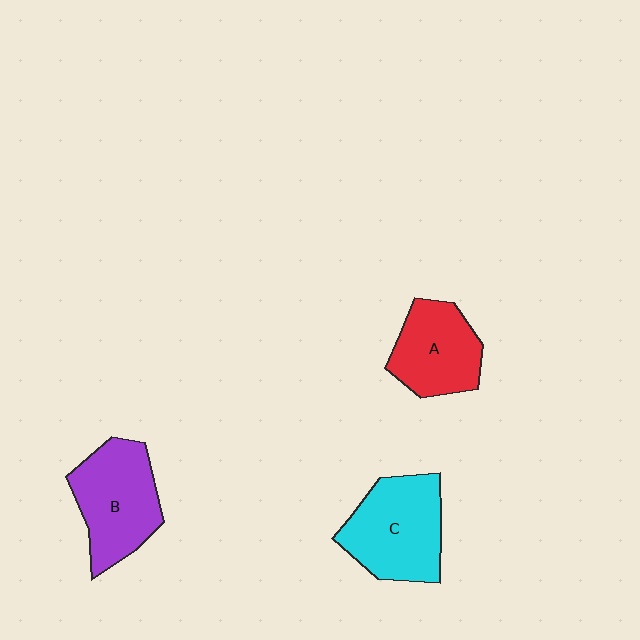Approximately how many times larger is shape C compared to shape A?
Approximately 1.3 times.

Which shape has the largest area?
Shape C (cyan).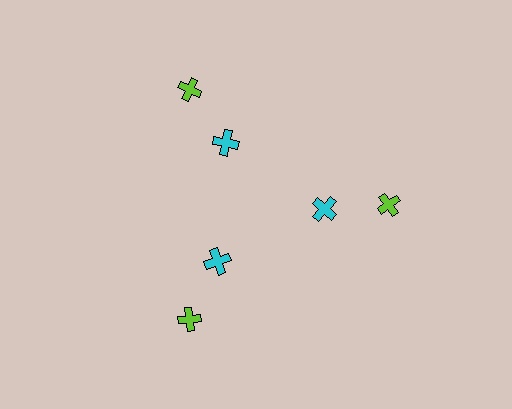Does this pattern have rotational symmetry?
Yes, this pattern has 3-fold rotational symmetry. It looks the same after rotating 120 degrees around the center.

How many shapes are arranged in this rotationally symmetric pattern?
There are 6 shapes, arranged in 3 groups of 2.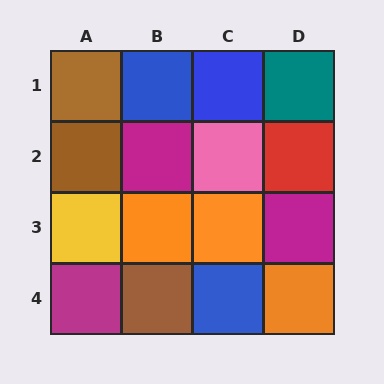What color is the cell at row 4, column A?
Magenta.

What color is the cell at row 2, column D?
Red.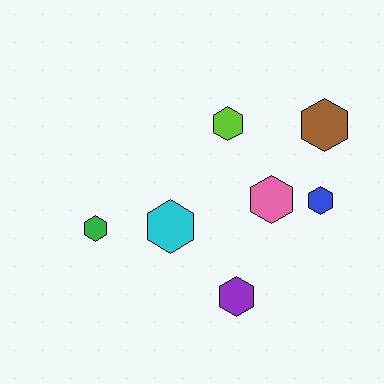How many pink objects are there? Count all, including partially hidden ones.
There is 1 pink object.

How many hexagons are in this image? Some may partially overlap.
There are 7 hexagons.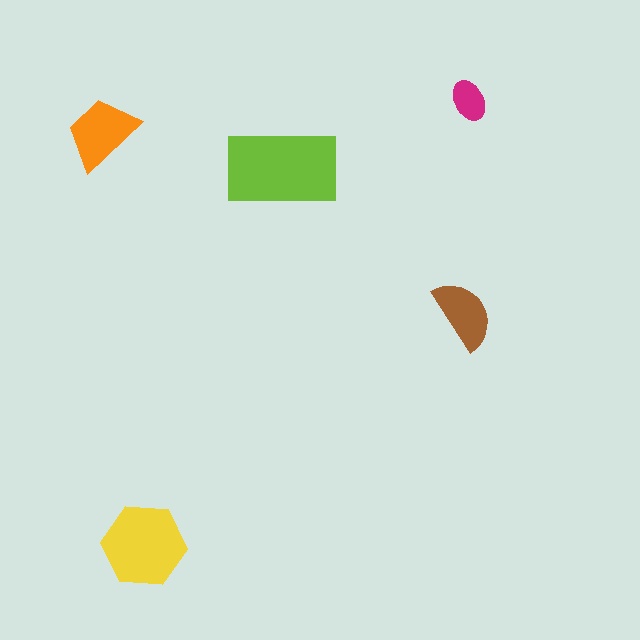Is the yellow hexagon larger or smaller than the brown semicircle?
Larger.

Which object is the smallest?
The magenta ellipse.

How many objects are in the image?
There are 5 objects in the image.